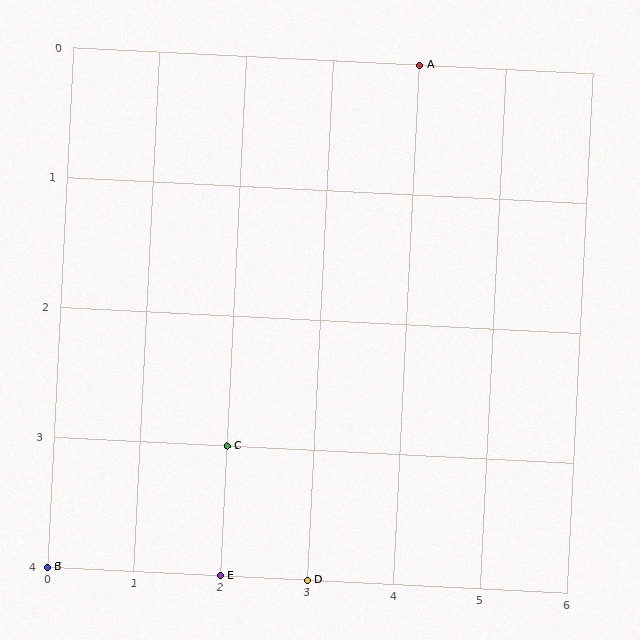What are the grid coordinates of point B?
Point B is at grid coordinates (0, 4).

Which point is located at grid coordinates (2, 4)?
Point E is at (2, 4).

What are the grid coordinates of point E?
Point E is at grid coordinates (2, 4).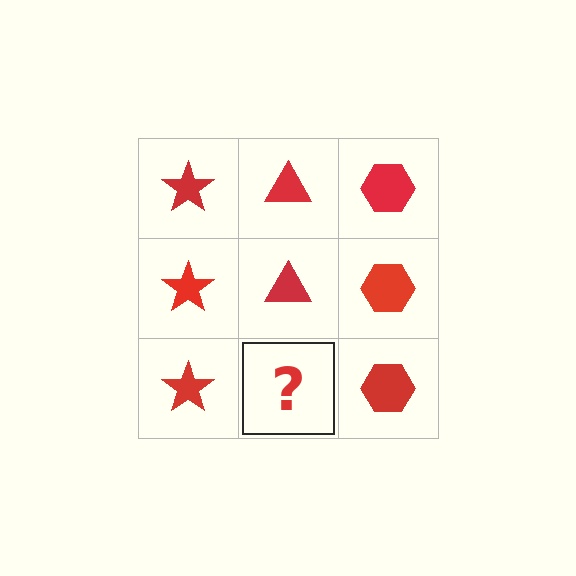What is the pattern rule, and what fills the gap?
The rule is that each column has a consistent shape. The gap should be filled with a red triangle.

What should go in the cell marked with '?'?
The missing cell should contain a red triangle.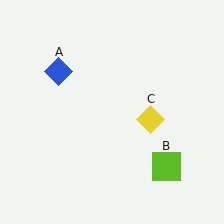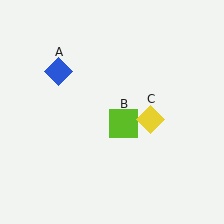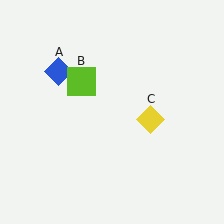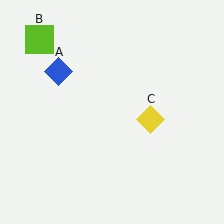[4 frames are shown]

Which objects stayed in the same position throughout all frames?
Blue diamond (object A) and yellow diamond (object C) remained stationary.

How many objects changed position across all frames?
1 object changed position: lime square (object B).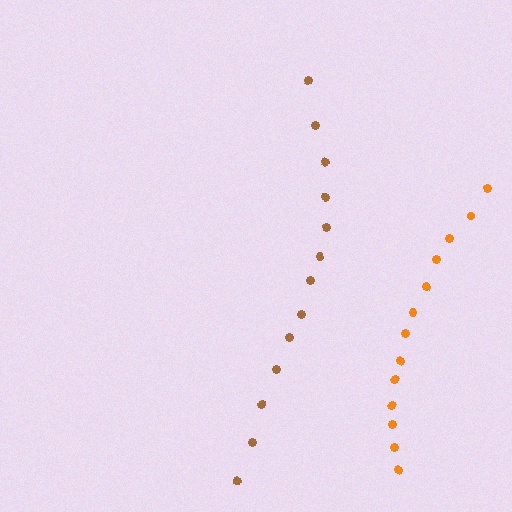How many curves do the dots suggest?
There are 2 distinct paths.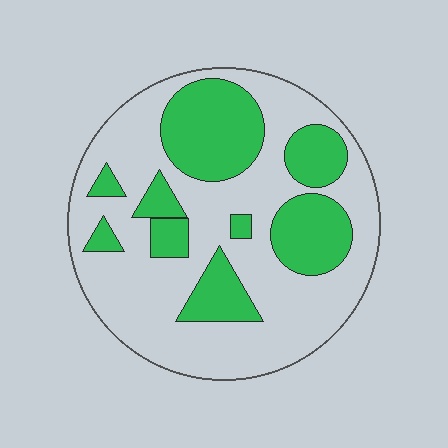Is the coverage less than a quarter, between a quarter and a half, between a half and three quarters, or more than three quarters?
Between a quarter and a half.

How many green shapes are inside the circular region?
9.